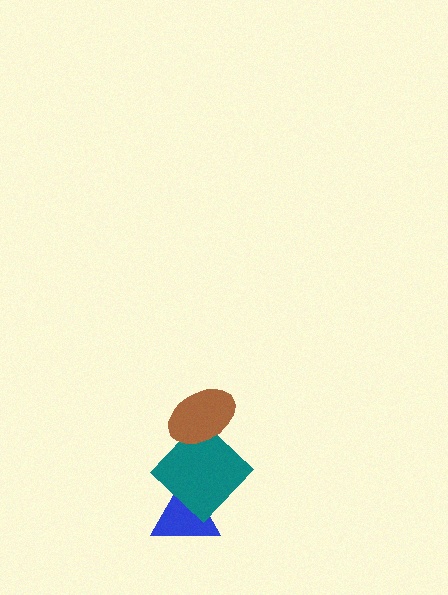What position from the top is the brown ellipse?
The brown ellipse is 1st from the top.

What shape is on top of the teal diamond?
The brown ellipse is on top of the teal diamond.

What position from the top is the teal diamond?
The teal diamond is 2nd from the top.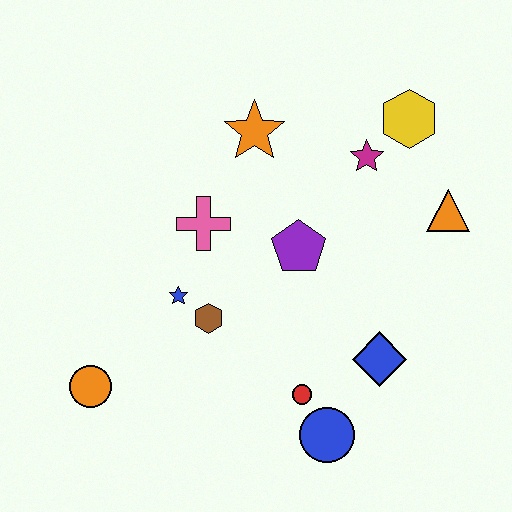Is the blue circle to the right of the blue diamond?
No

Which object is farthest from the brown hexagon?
The yellow hexagon is farthest from the brown hexagon.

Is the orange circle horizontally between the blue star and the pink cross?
No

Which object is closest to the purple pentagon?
The pink cross is closest to the purple pentagon.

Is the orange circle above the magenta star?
No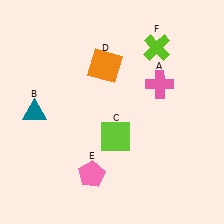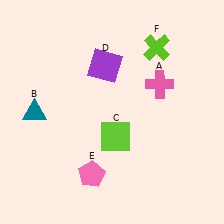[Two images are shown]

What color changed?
The square (D) changed from orange in Image 1 to purple in Image 2.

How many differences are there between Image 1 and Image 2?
There is 1 difference between the two images.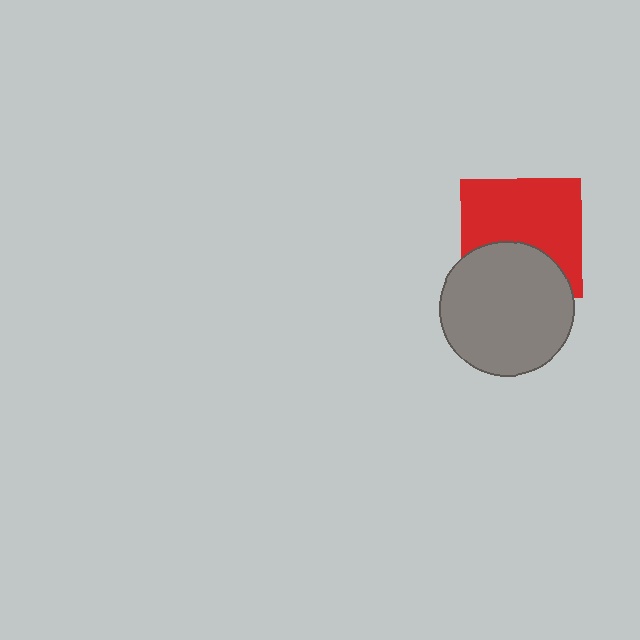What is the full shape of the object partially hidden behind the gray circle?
The partially hidden object is a red square.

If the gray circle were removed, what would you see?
You would see the complete red square.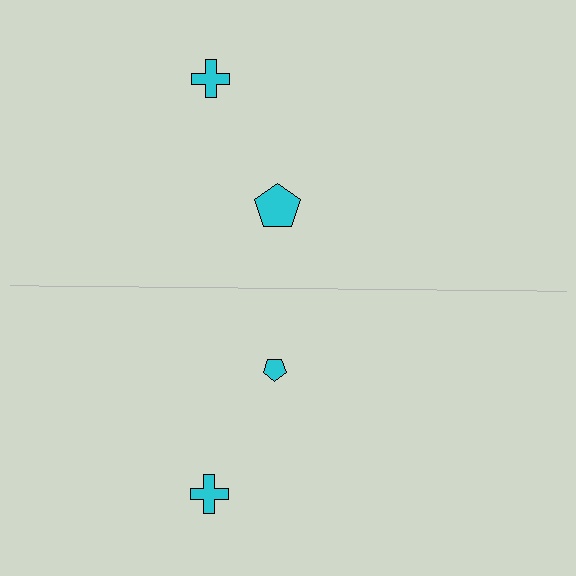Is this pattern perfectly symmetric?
No, the pattern is not perfectly symmetric. The cyan pentagon on the bottom side has a different size than its mirror counterpart.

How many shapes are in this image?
There are 4 shapes in this image.